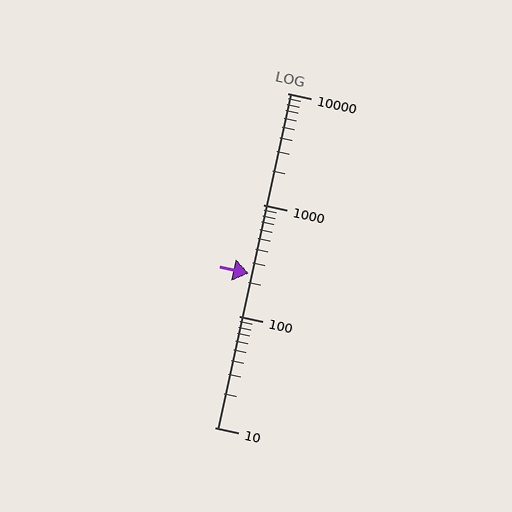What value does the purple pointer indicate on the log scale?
The pointer indicates approximately 240.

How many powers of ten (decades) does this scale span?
The scale spans 3 decades, from 10 to 10000.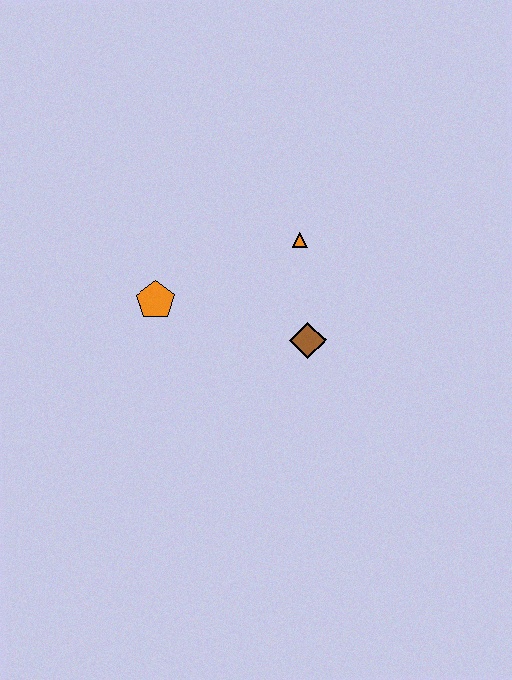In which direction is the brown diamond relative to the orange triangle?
The brown diamond is below the orange triangle.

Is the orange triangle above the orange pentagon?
Yes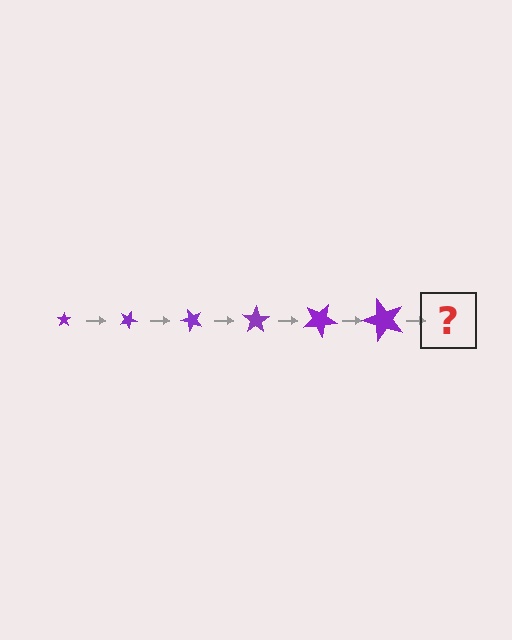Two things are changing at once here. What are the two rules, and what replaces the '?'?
The two rules are that the star grows larger each step and it rotates 25 degrees each step. The '?' should be a star, larger than the previous one and rotated 150 degrees from the start.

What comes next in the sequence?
The next element should be a star, larger than the previous one and rotated 150 degrees from the start.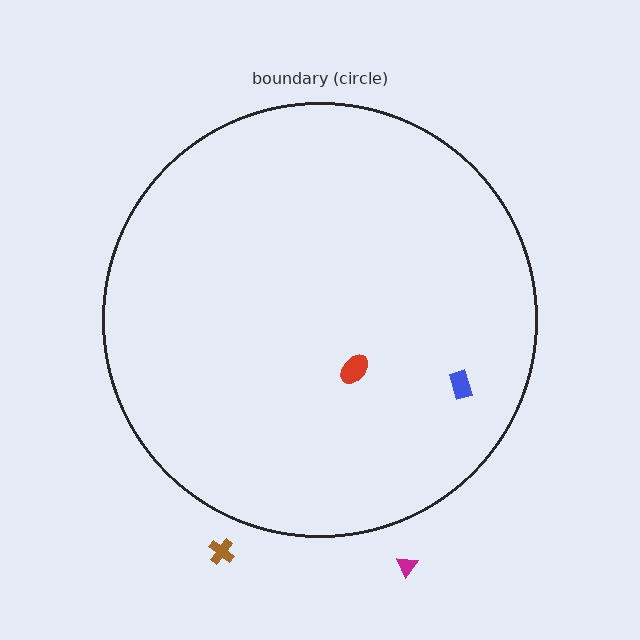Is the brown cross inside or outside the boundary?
Outside.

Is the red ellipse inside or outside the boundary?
Inside.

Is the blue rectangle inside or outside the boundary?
Inside.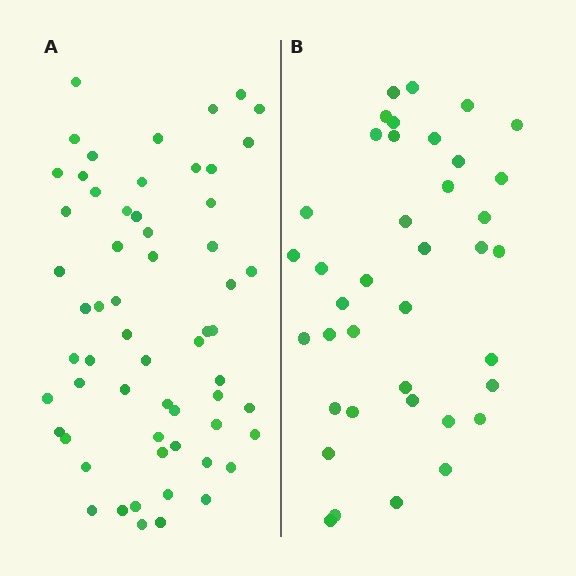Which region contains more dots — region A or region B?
Region A (the left region) has more dots.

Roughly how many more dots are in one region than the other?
Region A has approximately 20 more dots than region B.